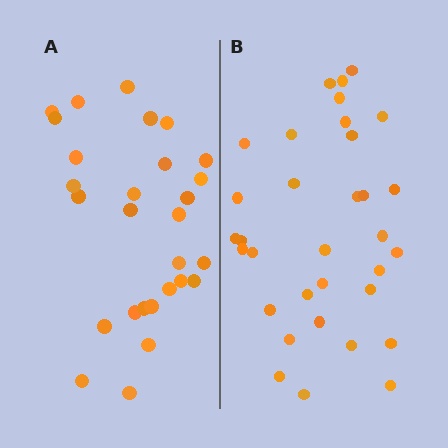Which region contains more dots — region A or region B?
Region B (the right region) has more dots.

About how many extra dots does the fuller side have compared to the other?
Region B has about 5 more dots than region A.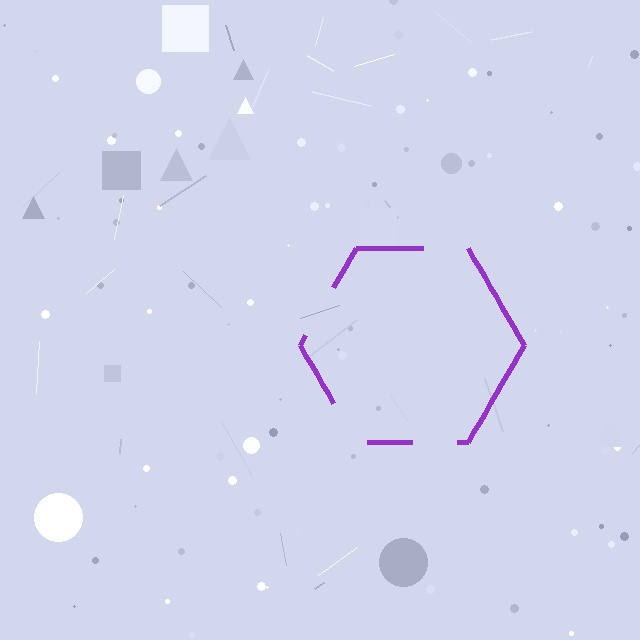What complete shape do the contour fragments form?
The contour fragments form a hexagon.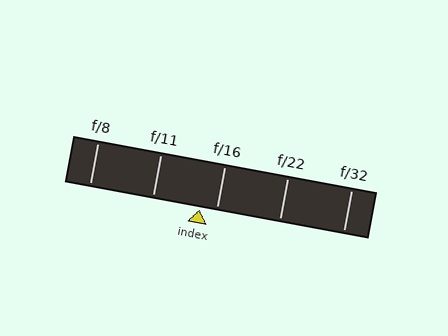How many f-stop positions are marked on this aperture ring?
There are 5 f-stop positions marked.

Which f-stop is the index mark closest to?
The index mark is closest to f/16.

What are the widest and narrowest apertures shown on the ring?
The widest aperture shown is f/8 and the narrowest is f/32.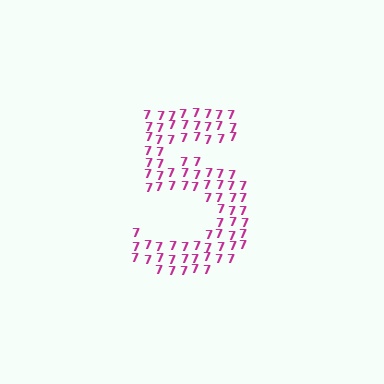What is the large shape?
The large shape is the digit 5.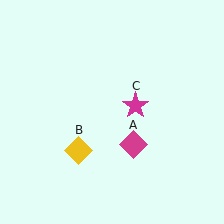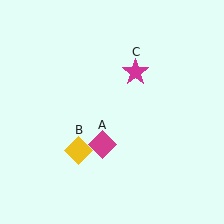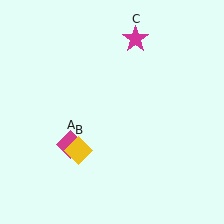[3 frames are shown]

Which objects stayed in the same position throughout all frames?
Yellow diamond (object B) remained stationary.